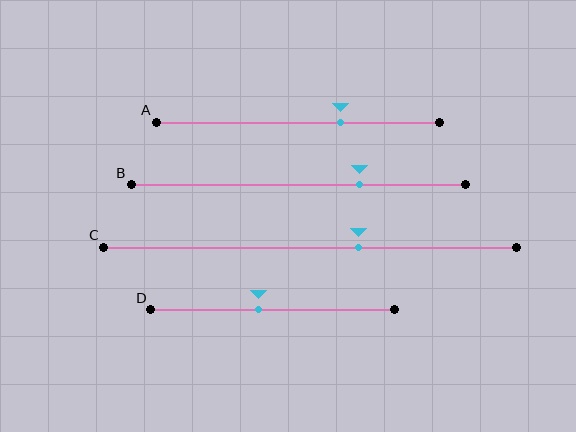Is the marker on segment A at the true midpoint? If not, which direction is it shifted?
No, the marker on segment A is shifted to the right by about 15% of the segment length.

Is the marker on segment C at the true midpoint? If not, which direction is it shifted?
No, the marker on segment C is shifted to the right by about 12% of the segment length.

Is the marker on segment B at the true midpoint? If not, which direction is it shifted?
No, the marker on segment B is shifted to the right by about 18% of the segment length.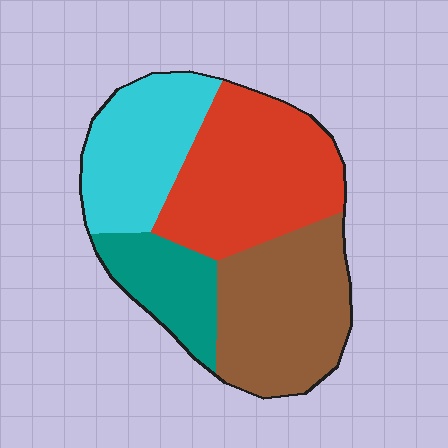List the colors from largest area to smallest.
From largest to smallest: red, brown, cyan, teal.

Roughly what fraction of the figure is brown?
Brown covers about 30% of the figure.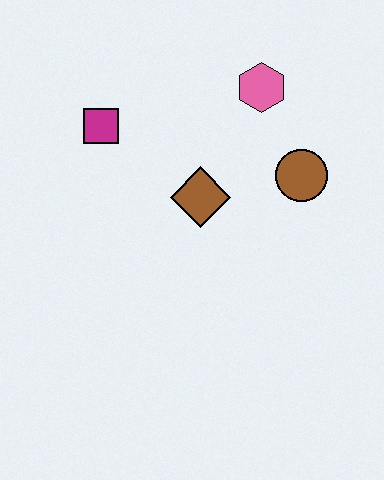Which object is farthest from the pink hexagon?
The magenta square is farthest from the pink hexagon.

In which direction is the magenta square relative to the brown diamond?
The magenta square is to the left of the brown diamond.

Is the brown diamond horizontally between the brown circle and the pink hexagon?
No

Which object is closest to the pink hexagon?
The brown circle is closest to the pink hexagon.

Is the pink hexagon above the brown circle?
Yes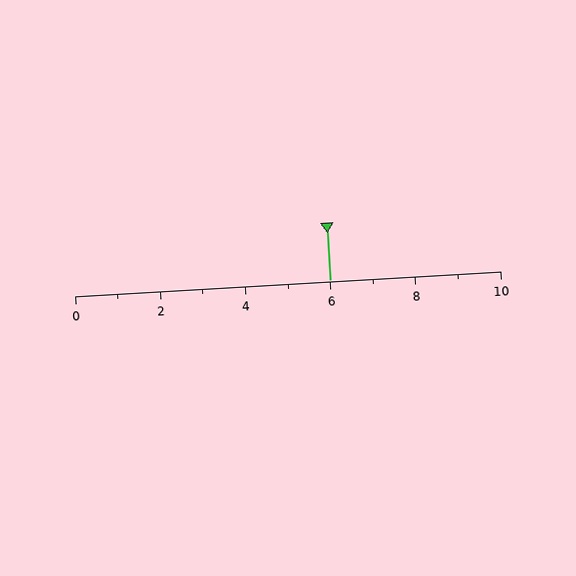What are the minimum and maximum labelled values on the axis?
The axis runs from 0 to 10.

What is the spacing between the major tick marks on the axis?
The major ticks are spaced 2 apart.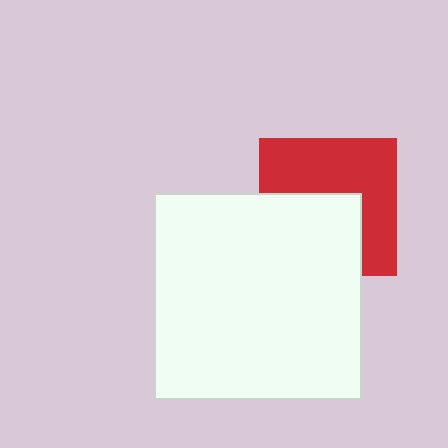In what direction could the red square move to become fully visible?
The red square could move up. That would shift it out from behind the white square entirely.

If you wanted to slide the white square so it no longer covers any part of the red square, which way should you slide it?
Slide it down — that is the most direct way to separate the two shapes.